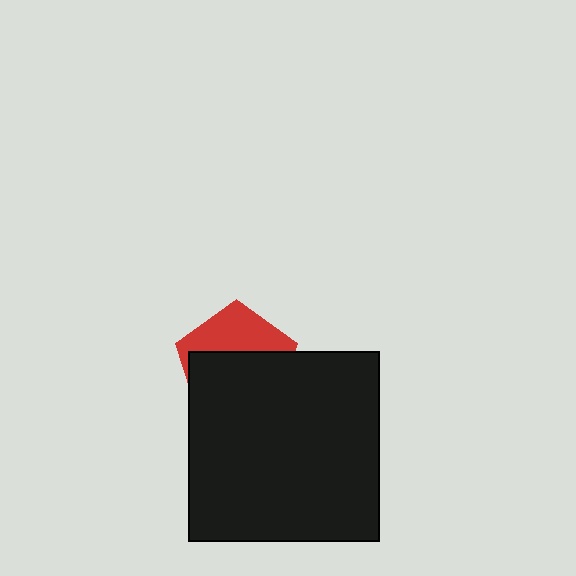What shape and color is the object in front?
The object in front is a black square.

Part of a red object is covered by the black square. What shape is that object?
It is a pentagon.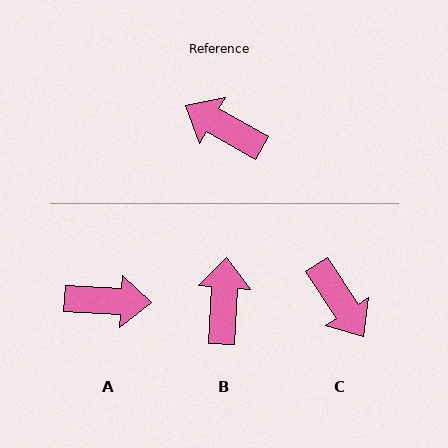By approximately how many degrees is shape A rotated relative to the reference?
Approximately 154 degrees clockwise.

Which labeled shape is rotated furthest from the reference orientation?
A, about 154 degrees away.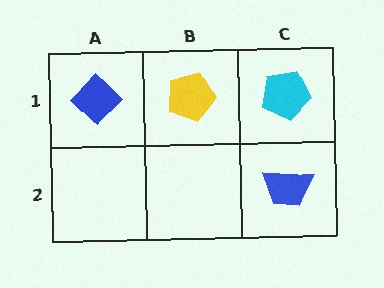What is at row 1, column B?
A yellow pentagon.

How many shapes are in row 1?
3 shapes.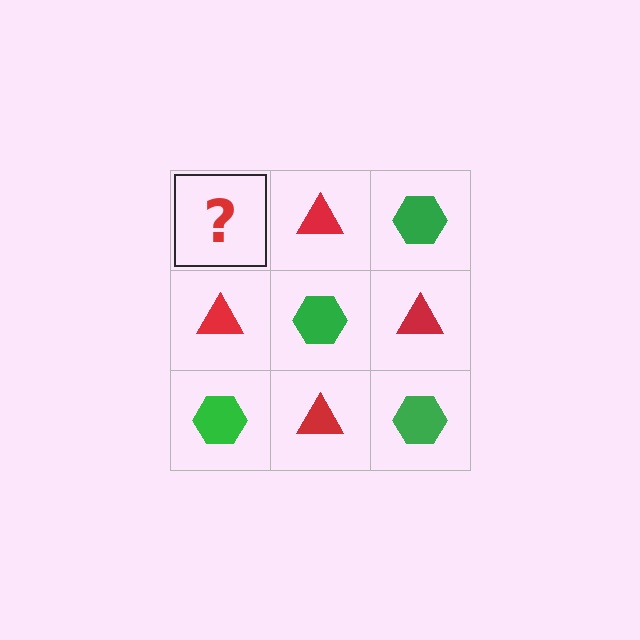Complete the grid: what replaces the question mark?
The question mark should be replaced with a green hexagon.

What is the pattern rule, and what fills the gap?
The rule is that it alternates green hexagon and red triangle in a checkerboard pattern. The gap should be filled with a green hexagon.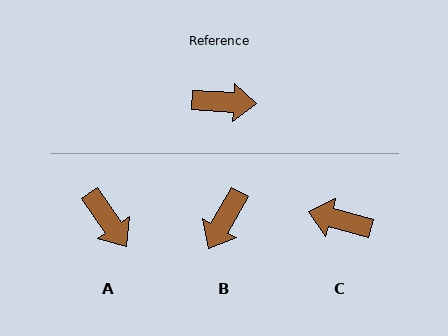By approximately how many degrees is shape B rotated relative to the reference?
Approximately 116 degrees clockwise.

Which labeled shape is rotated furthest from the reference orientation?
C, about 168 degrees away.